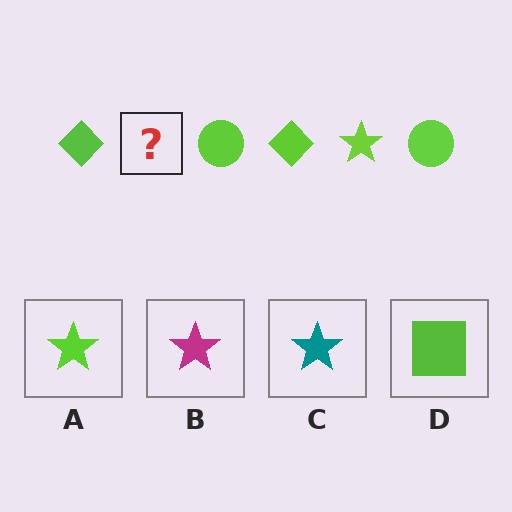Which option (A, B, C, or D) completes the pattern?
A.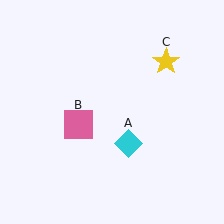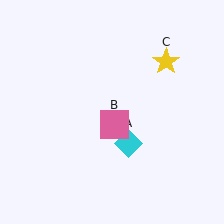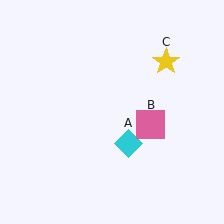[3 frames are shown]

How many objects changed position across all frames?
1 object changed position: pink square (object B).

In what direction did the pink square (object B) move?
The pink square (object B) moved right.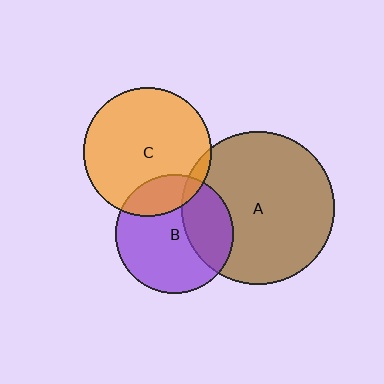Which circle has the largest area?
Circle A (brown).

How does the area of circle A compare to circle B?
Approximately 1.7 times.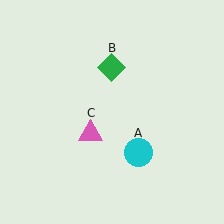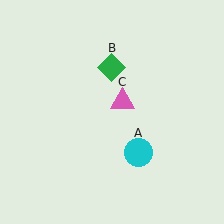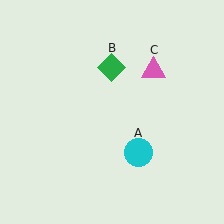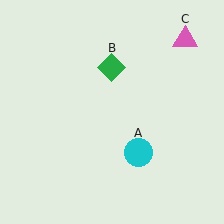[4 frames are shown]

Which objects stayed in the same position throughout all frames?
Cyan circle (object A) and green diamond (object B) remained stationary.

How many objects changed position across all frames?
1 object changed position: pink triangle (object C).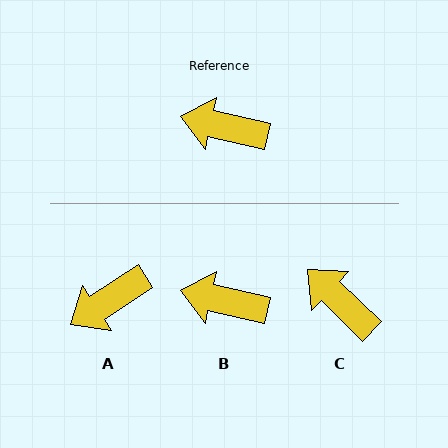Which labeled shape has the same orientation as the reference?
B.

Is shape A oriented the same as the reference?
No, it is off by about 46 degrees.